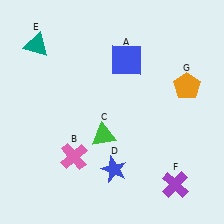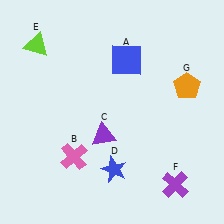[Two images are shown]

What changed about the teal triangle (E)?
In Image 1, E is teal. In Image 2, it changed to lime.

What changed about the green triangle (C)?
In Image 1, C is green. In Image 2, it changed to purple.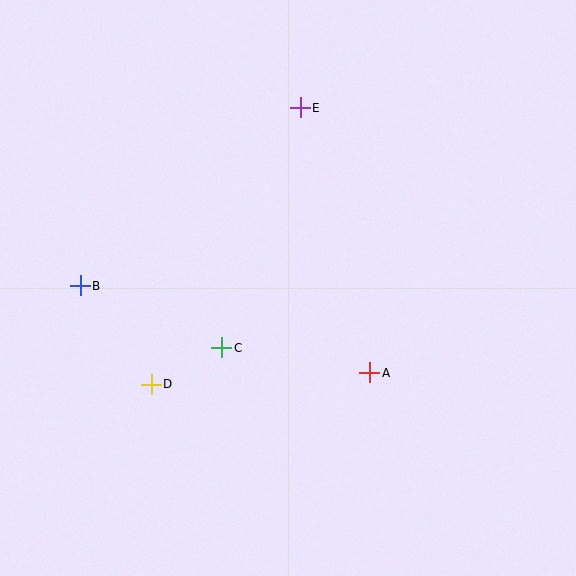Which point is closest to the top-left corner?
Point B is closest to the top-left corner.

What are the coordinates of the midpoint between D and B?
The midpoint between D and B is at (116, 335).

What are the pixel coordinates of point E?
Point E is at (300, 108).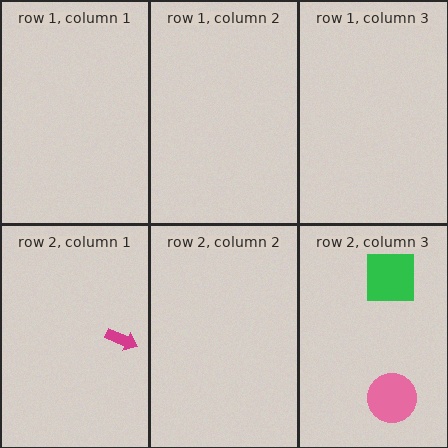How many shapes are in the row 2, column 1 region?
1.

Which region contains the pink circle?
The row 2, column 3 region.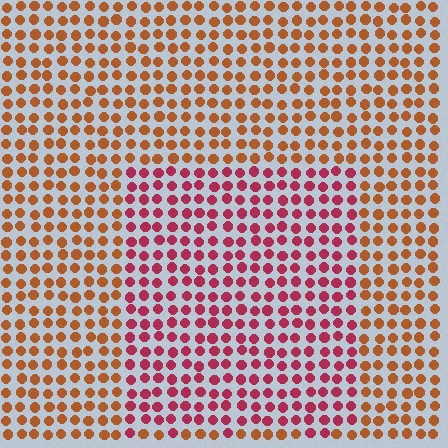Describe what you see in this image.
The image is filled with small brown elements in a uniform arrangement. A rectangle-shaped region is visible where the elements are tinted to a slightly different hue, forming a subtle color boundary.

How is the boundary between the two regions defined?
The boundary is defined purely by a slight shift in hue (about 41 degrees). Spacing, size, and orientation are identical on both sides.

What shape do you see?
I see a rectangle.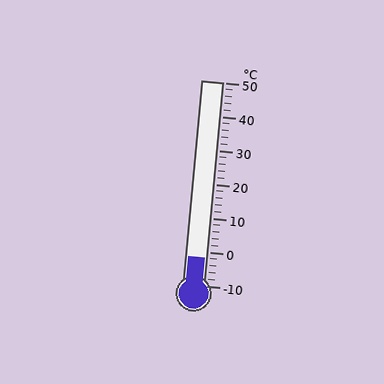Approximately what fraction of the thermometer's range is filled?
The thermometer is filled to approximately 15% of its range.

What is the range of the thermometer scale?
The thermometer scale ranges from -10°C to 50°C.